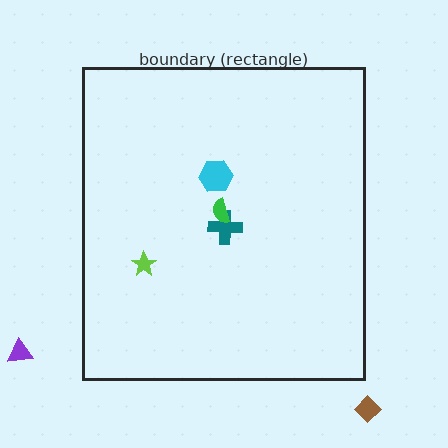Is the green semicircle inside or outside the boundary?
Inside.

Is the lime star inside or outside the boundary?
Inside.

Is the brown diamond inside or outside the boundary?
Outside.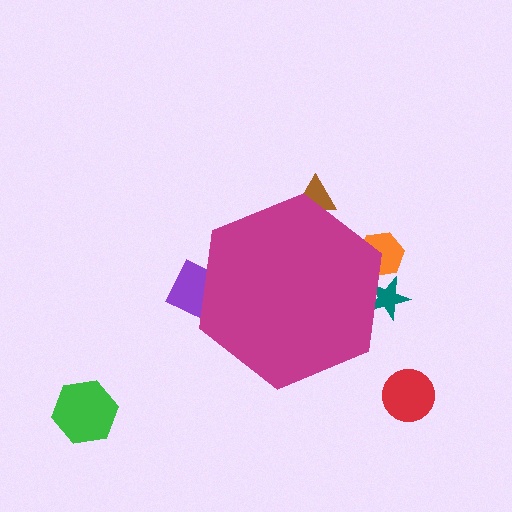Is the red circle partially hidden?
No, the red circle is fully visible.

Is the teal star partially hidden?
Yes, the teal star is partially hidden behind the magenta hexagon.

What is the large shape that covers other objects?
A magenta hexagon.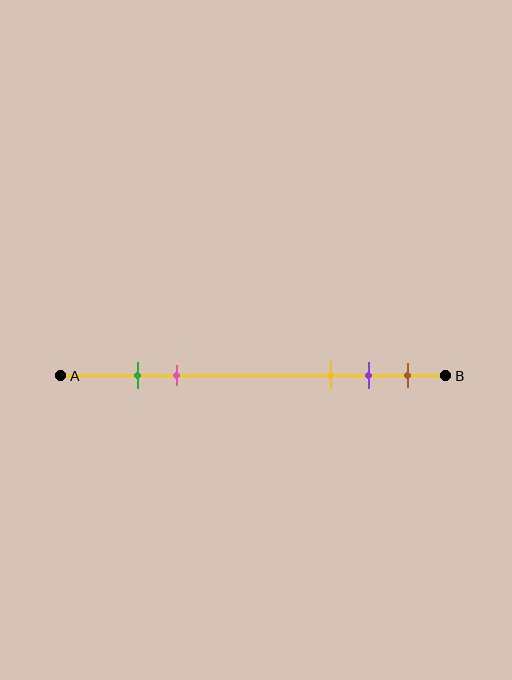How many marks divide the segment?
There are 5 marks dividing the segment.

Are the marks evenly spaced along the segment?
No, the marks are not evenly spaced.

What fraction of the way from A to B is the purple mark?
The purple mark is approximately 80% (0.8) of the way from A to B.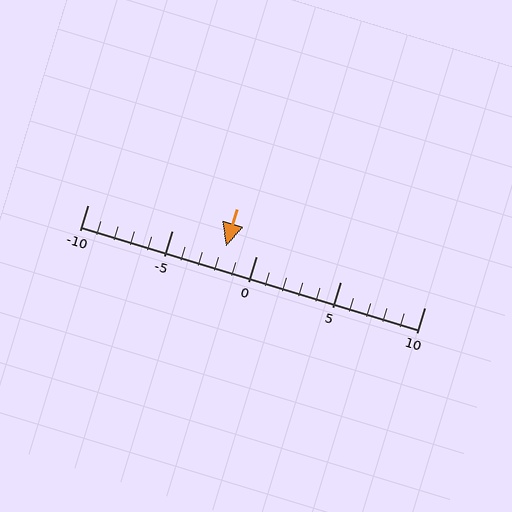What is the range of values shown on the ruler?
The ruler shows values from -10 to 10.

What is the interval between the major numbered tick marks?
The major tick marks are spaced 5 units apart.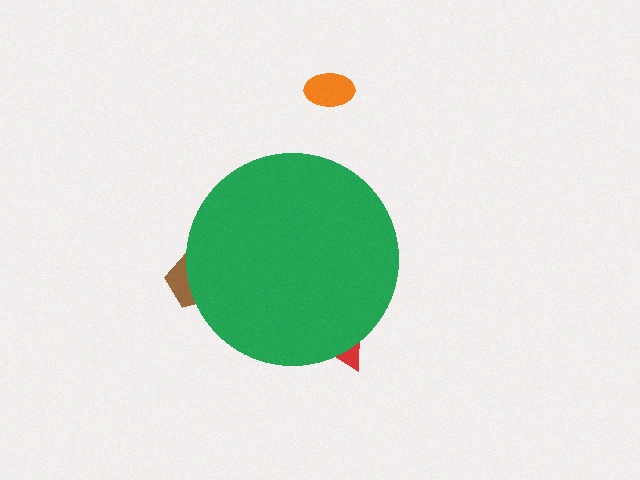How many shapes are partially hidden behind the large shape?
2 shapes are partially hidden.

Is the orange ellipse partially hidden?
No, the orange ellipse is fully visible.